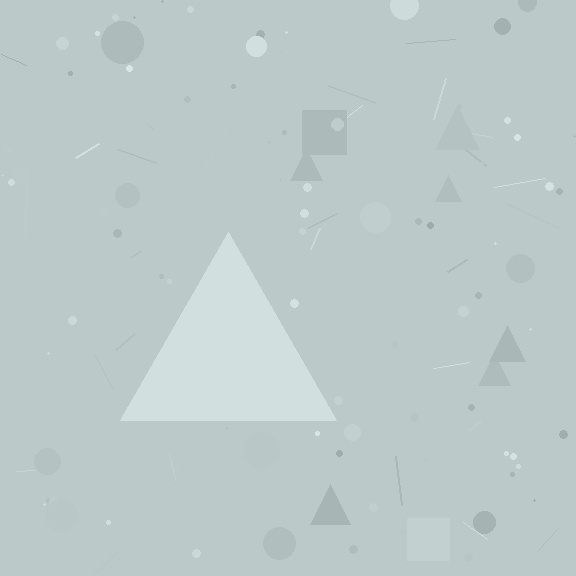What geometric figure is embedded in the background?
A triangle is embedded in the background.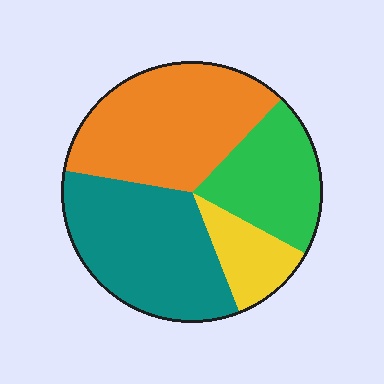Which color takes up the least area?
Yellow, at roughly 10%.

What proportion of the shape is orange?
Orange covers 35% of the shape.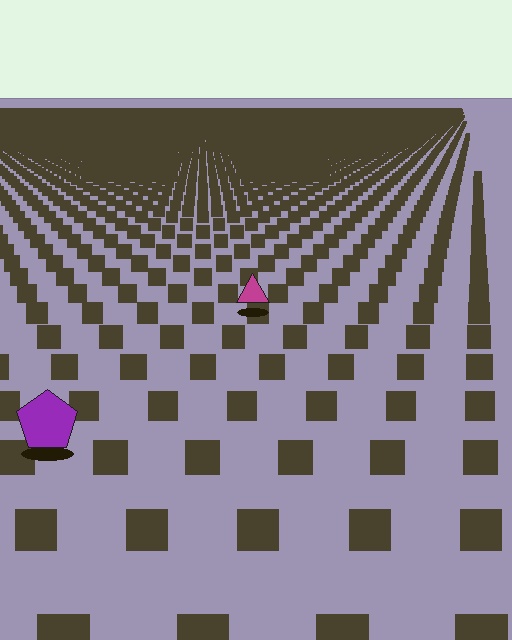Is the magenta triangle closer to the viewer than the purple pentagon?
No. The purple pentagon is closer — you can tell from the texture gradient: the ground texture is coarser near it.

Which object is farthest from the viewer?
The magenta triangle is farthest from the viewer. It appears smaller and the ground texture around it is denser.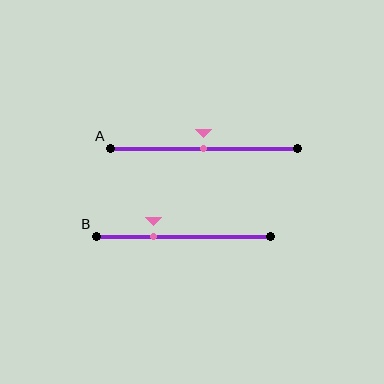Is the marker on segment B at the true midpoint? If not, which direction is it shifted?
No, the marker on segment B is shifted to the left by about 17% of the segment length.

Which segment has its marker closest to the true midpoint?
Segment A has its marker closest to the true midpoint.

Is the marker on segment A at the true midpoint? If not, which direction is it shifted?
Yes, the marker on segment A is at the true midpoint.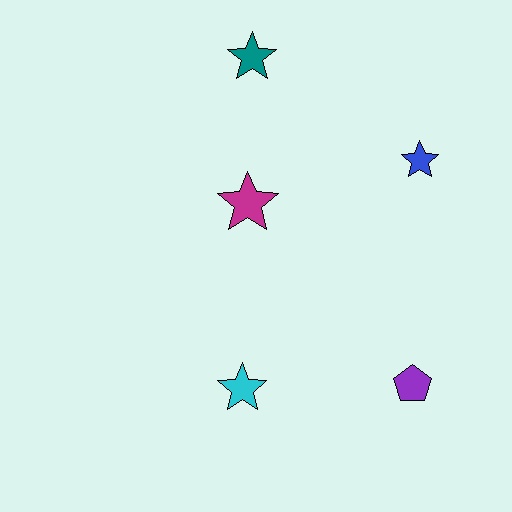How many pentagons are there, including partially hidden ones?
There is 1 pentagon.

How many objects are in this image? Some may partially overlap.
There are 5 objects.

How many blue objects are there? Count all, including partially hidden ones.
There is 1 blue object.